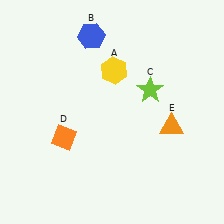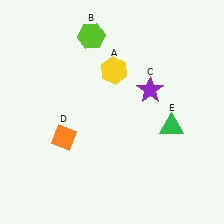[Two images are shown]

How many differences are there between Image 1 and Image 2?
There are 3 differences between the two images.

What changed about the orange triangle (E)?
In Image 1, E is orange. In Image 2, it changed to green.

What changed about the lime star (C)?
In Image 1, C is lime. In Image 2, it changed to purple.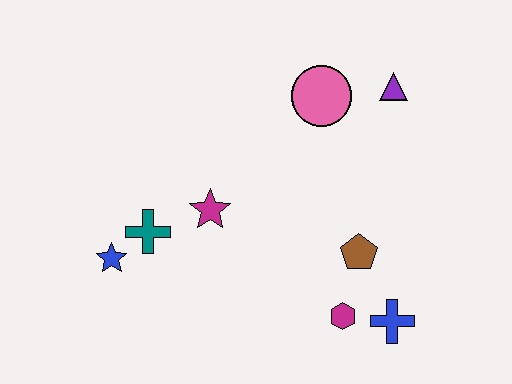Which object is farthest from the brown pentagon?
The blue star is farthest from the brown pentagon.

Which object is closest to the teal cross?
The blue star is closest to the teal cross.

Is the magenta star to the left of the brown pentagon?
Yes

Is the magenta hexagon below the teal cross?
Yes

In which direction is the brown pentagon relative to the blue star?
The brown pentagon is to the right of the blue star.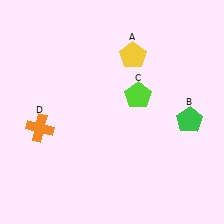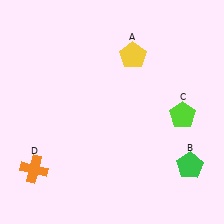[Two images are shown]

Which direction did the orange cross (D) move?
The orange cross (D) moved down.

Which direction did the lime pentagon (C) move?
The lime pentagon (C) moved right.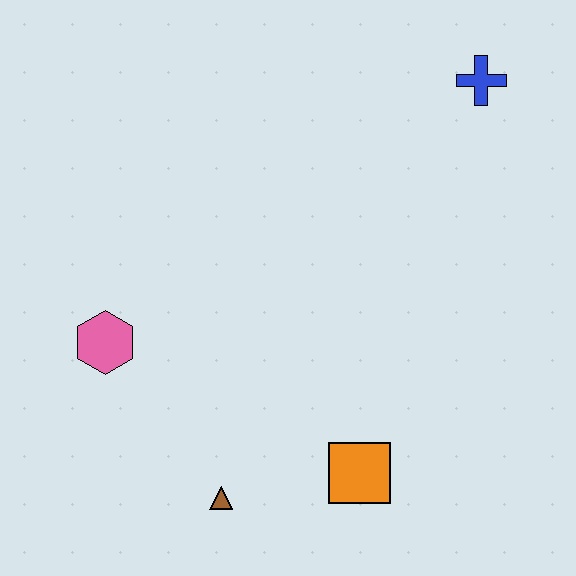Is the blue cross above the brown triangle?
Yes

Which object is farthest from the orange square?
The blue cross is farthest from the orange square.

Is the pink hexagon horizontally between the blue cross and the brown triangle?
No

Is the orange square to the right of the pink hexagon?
Yes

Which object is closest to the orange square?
The brown triangle is closest to the orange square.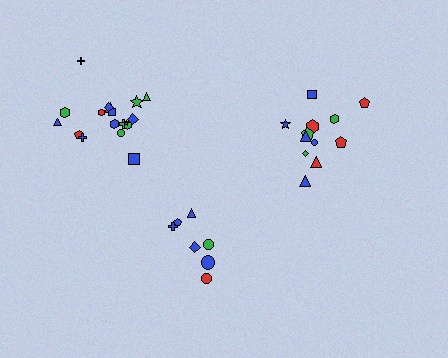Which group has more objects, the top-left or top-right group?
The top-left group.